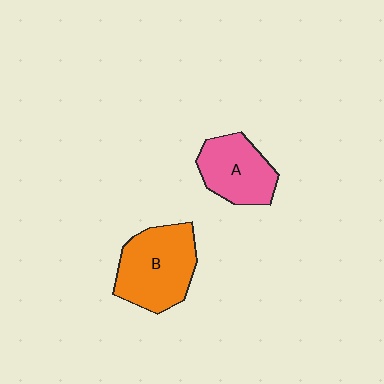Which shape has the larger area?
Shape B (orange).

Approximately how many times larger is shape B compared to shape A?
Approximately 1.3 times.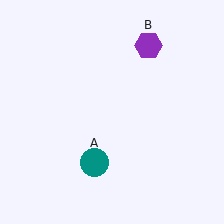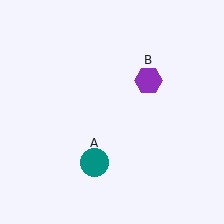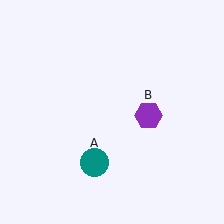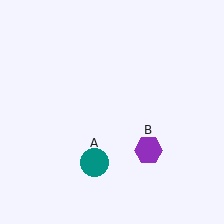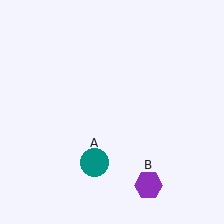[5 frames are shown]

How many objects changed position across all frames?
1 object changed position: purple hexagon (object B).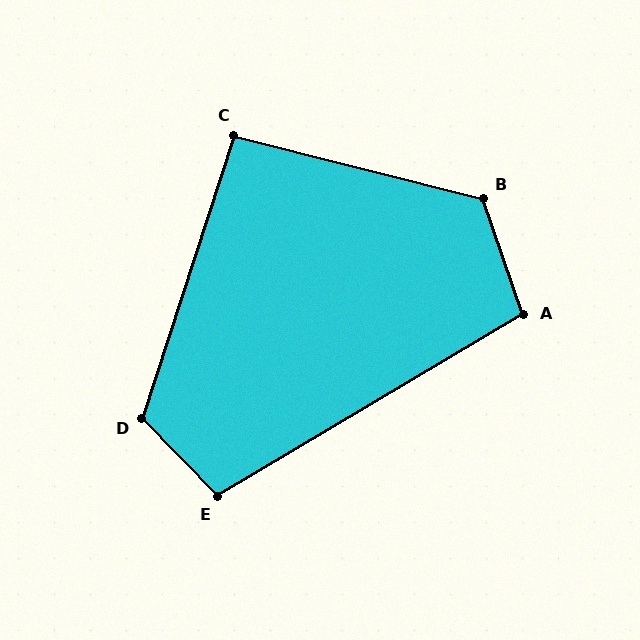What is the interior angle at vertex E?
Approximately 104 degrees (obtuse).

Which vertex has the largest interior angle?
B, at approximately 123 degrees.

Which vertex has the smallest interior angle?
C, at approximately 94 degrees.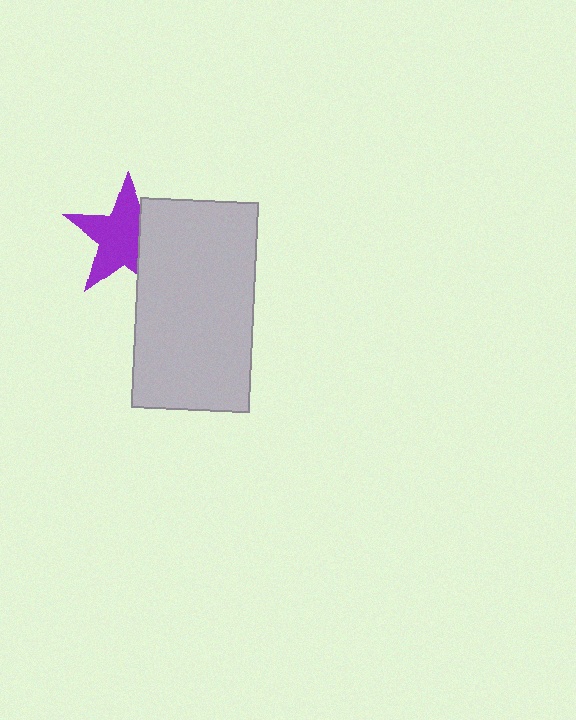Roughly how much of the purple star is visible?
Most of it is visible (roughly 69%).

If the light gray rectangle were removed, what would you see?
You would see the complete purple star.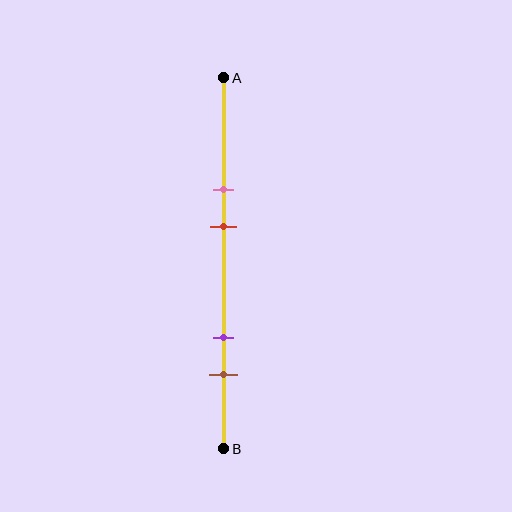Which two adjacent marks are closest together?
The pink and red marks are the closest adjacent pair.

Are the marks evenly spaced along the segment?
No, the marks are not evenly spaced.